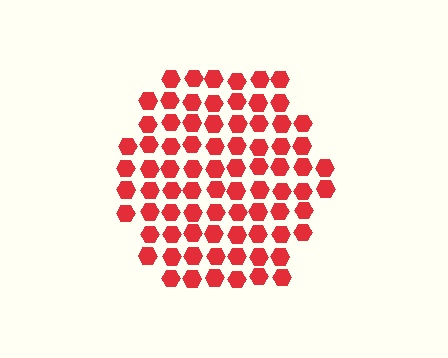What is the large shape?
The large shape is a hexagon.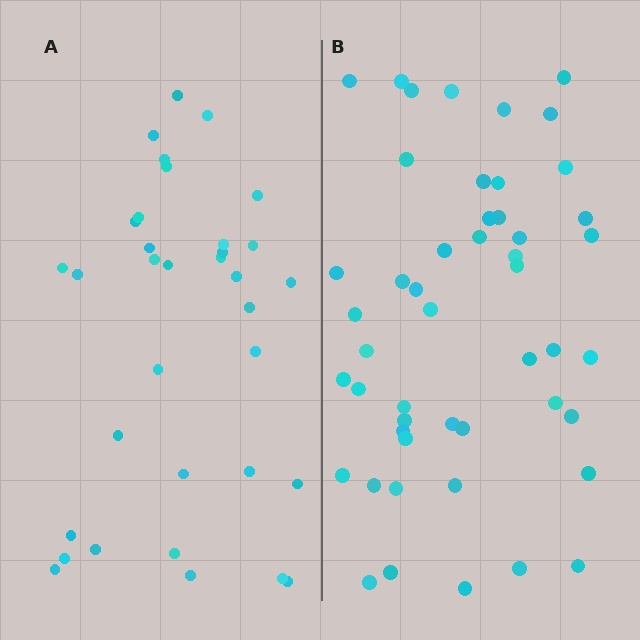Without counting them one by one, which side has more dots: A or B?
Region B (the right region) has more dots.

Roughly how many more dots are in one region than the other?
Region B has approximately 15 more dots than region A.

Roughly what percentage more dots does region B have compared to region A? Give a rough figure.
About 45% more.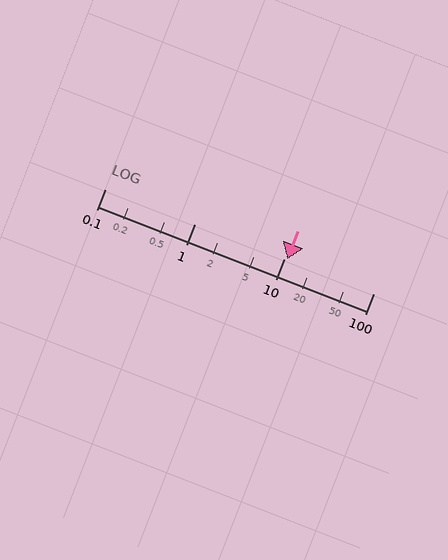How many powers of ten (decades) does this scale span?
The scale spans 3 decades, from 0.1 to 100.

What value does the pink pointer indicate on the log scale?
The pointer indicates approximately 11.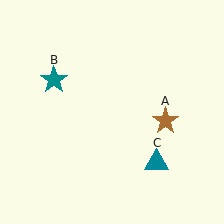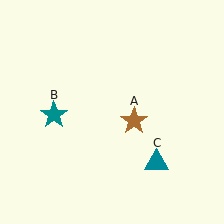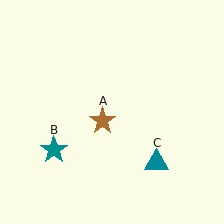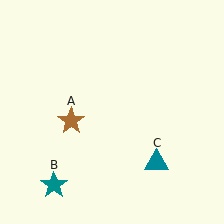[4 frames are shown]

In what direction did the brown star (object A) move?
The brown star (object A) moved left.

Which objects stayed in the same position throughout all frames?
Teal triangle (object C) remained stationary.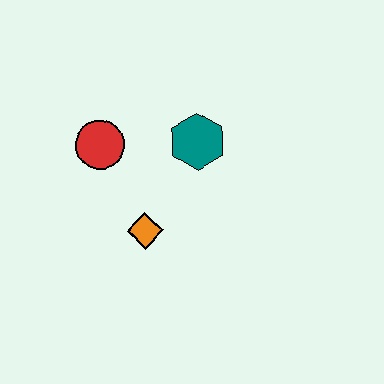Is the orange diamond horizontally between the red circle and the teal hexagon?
Yes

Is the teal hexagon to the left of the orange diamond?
No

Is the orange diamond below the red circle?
Yes